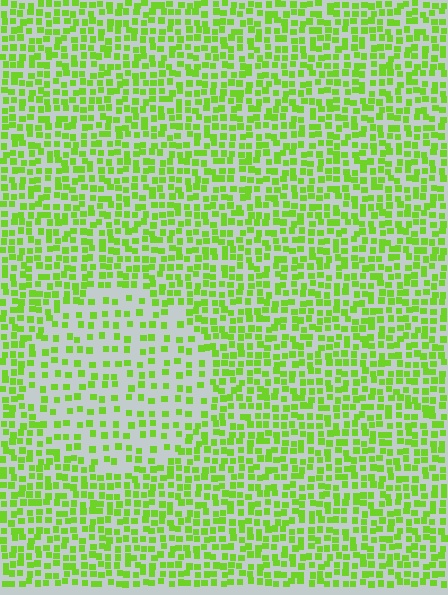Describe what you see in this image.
The image contains small lime elements arranged at two different densities. A circle-shaped region is visible where the elements are less densely packed than the surrounding area.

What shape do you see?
I see a circle.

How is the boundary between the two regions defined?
The boundary is defined by a change in element density (approximately 2.0x ratio). All elements are the same color, size, and shape.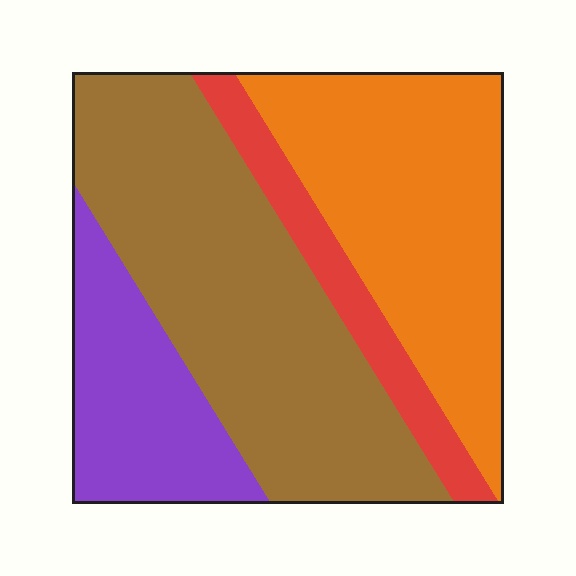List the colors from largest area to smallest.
From largest to smallest: brown, orange, purple, red.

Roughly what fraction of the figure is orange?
Orange takes up about one third (1/3) of the figure.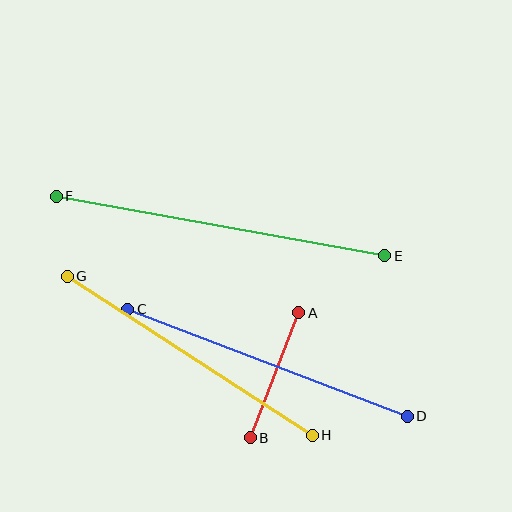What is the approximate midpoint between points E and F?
The midpoint is at approximately (220, 226) pixels.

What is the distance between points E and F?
The distance is approximately 334 pixels.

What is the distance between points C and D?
The distance is approximately 299 pixels.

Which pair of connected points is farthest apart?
Points E and F are farthest apart.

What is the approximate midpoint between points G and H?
The midpoint is at approximately (190, 356) pixels.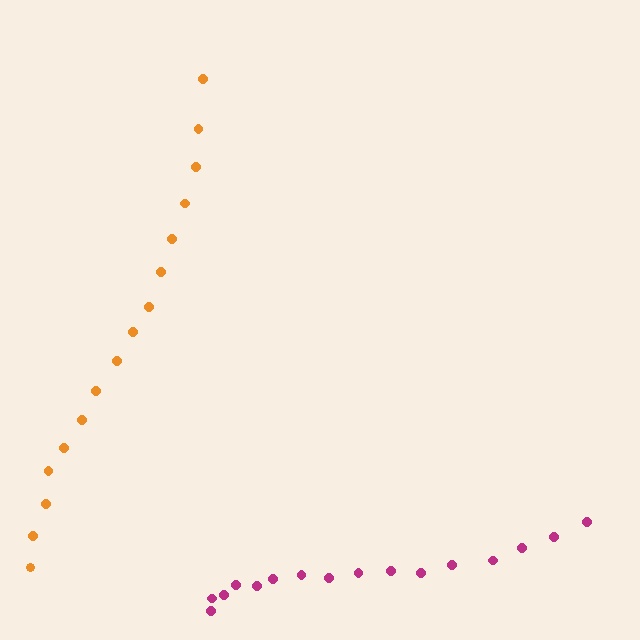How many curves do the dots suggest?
There are 2 distinct paths.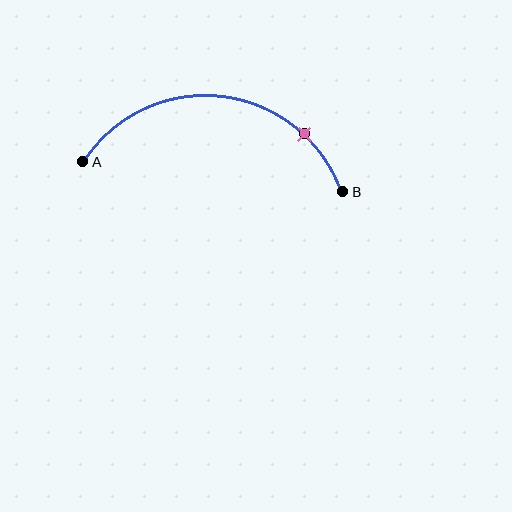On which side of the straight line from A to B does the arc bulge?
The arc bulges above the straight line connecting A and B.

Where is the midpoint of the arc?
The arc midpoint is the point on the curve farthest from the straight line joining A and B. It sits above that line.